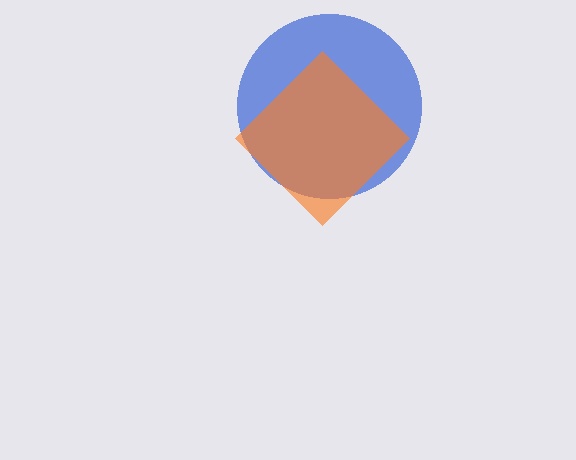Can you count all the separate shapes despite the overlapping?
Yes, there are 2 separate shapes.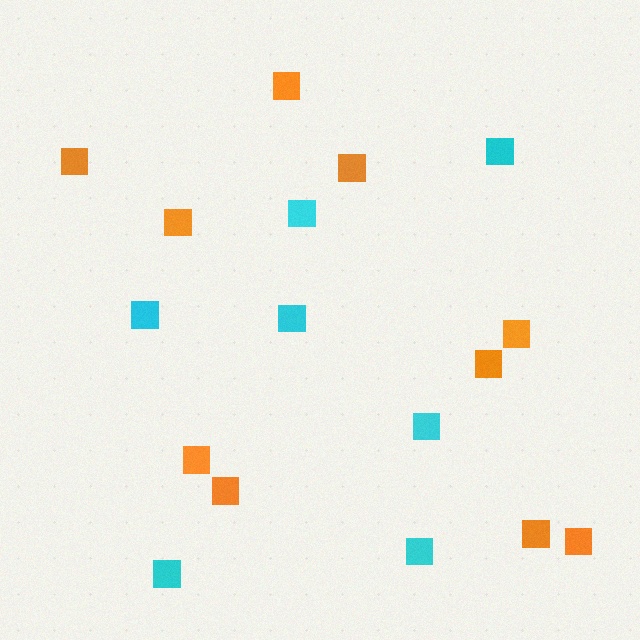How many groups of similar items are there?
There are 2 groups: one group of cyan squares (7) and one group of orange squares (10).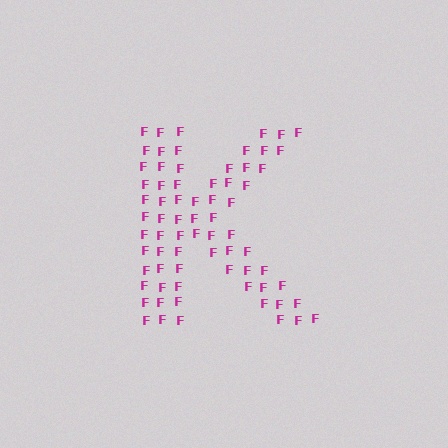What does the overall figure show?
The overall figure shows the letter K.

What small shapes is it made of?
It is made of small letter F's.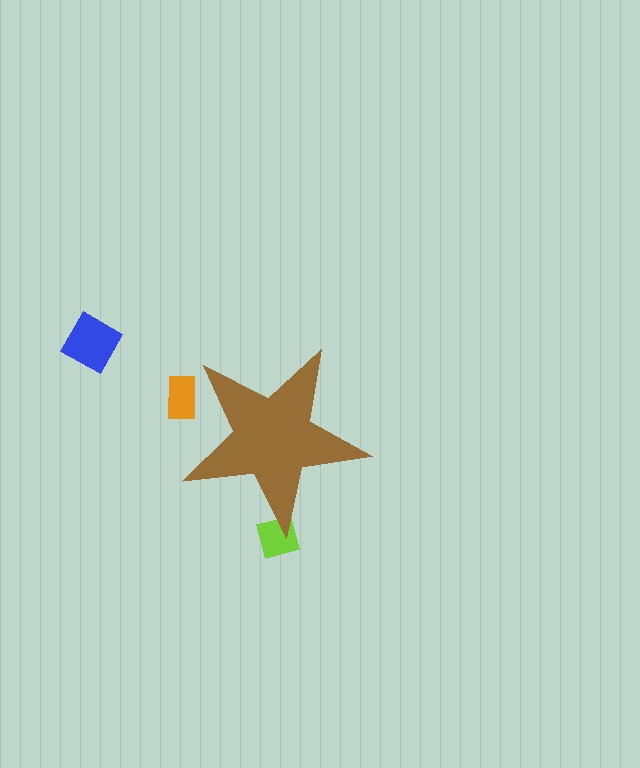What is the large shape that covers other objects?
A brown star.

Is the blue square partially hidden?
No, the blue square is fully visible.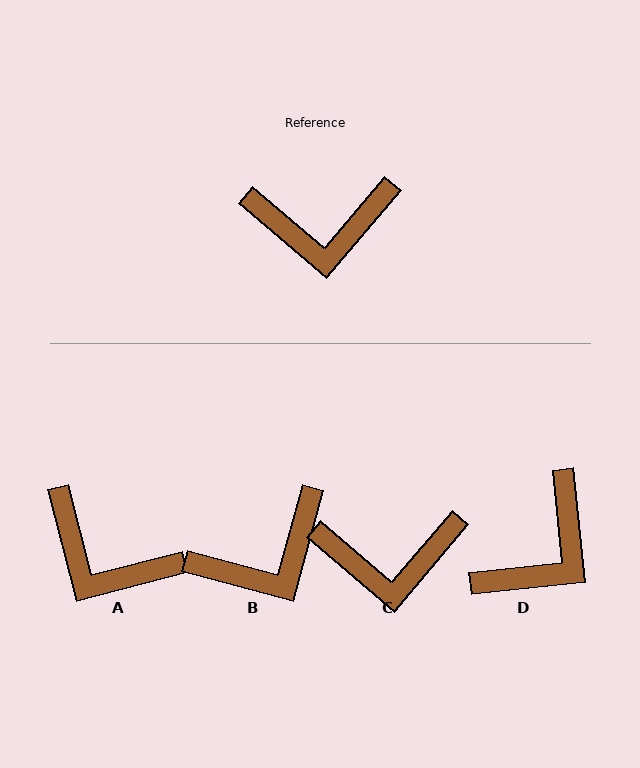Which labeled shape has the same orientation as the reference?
C.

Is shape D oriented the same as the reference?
No, it is off by about 46 degrees.